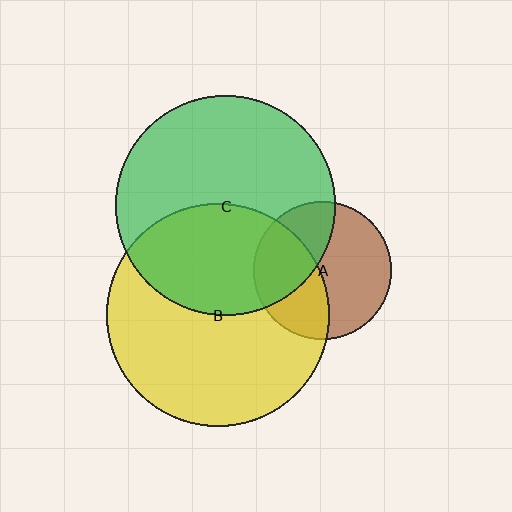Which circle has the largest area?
Circle B (yellow).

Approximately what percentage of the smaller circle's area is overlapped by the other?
Approximately 40%.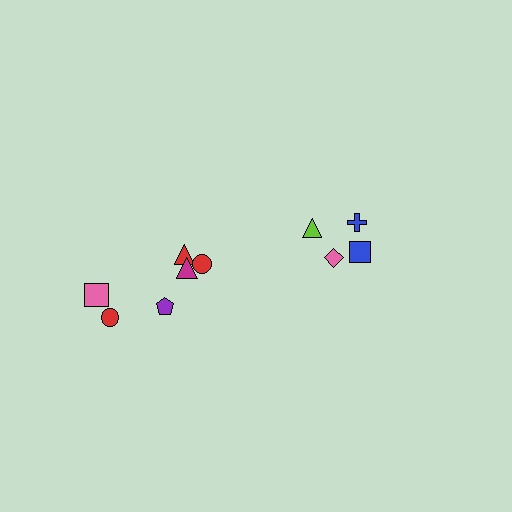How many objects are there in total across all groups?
There are 10 objects.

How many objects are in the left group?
There are 6 objects.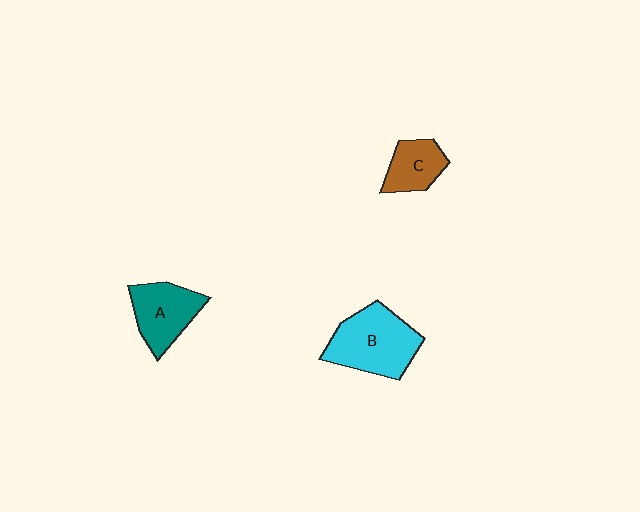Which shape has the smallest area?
Shape C (brown).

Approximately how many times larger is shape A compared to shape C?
Approximately 1.4 times.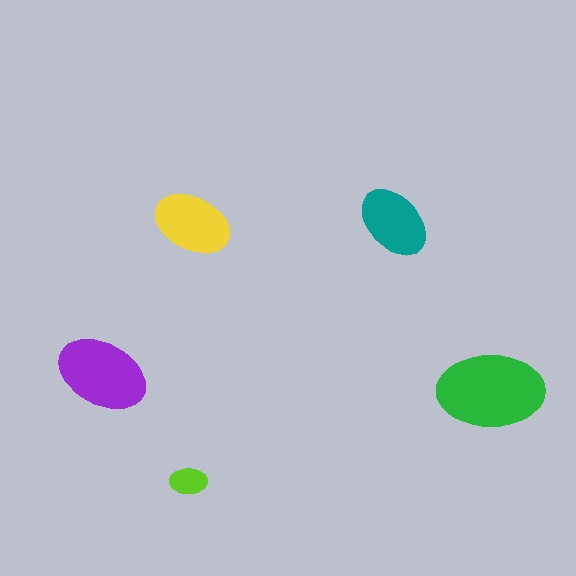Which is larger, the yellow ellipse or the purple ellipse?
The purple one.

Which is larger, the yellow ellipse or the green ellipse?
The green one.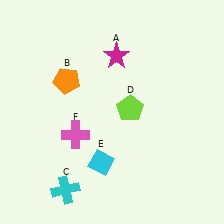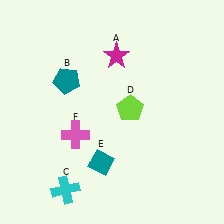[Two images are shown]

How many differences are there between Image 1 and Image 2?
There are 2 differences between the two images.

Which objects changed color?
B changed from orange to teal. E changed from cyan to teal.